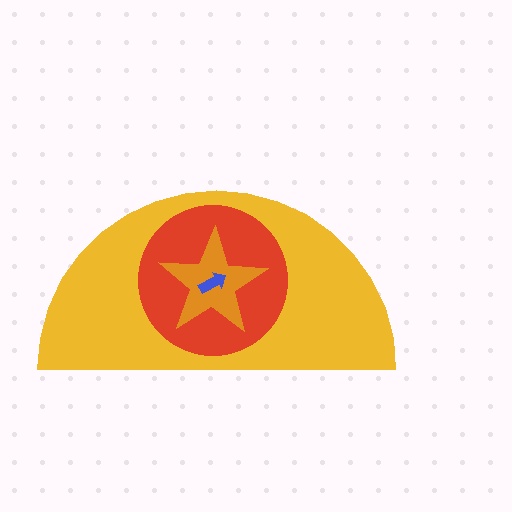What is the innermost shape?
The blue arrow.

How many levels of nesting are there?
4.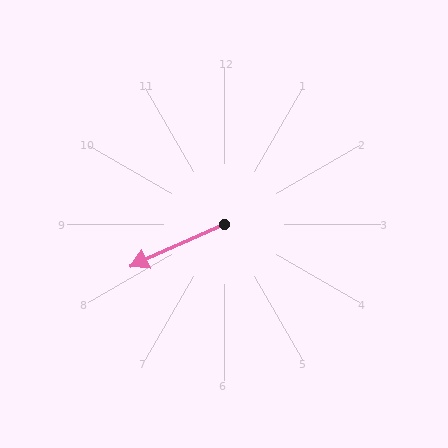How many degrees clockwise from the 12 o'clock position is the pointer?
Approximately 246 degrees.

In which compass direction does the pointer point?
Southwest.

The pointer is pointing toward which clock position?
Roughly 8 o'clock.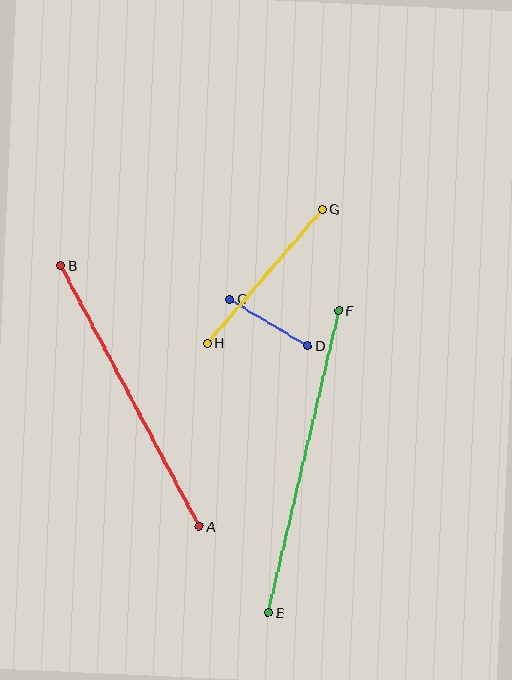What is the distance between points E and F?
The distance is approximately 310 pixels.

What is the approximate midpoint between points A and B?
The midpoint is at approximately (130, 396) pixels.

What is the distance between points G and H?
The distance is approximately 177 pixels.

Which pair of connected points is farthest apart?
Points E and F are farthest apart.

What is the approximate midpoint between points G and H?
The midpoint is at approximately (265, 276) pixels.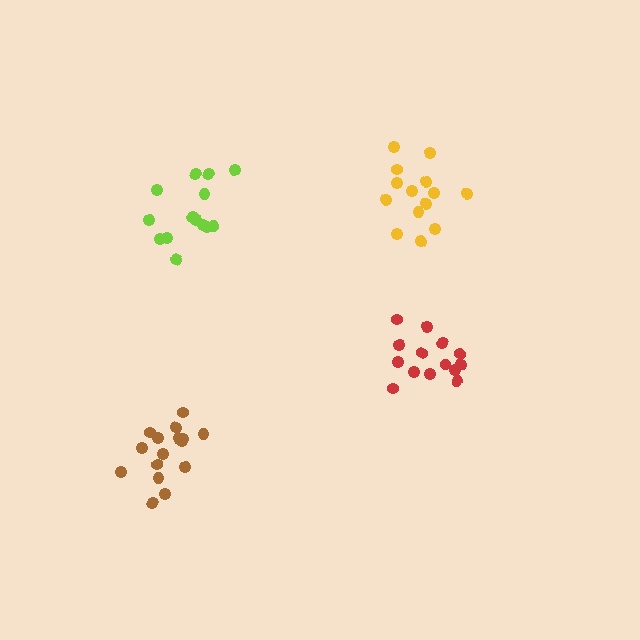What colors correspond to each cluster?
The clusters are colored: lime, brown, red, yellow.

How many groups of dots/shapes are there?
There are 4 groups.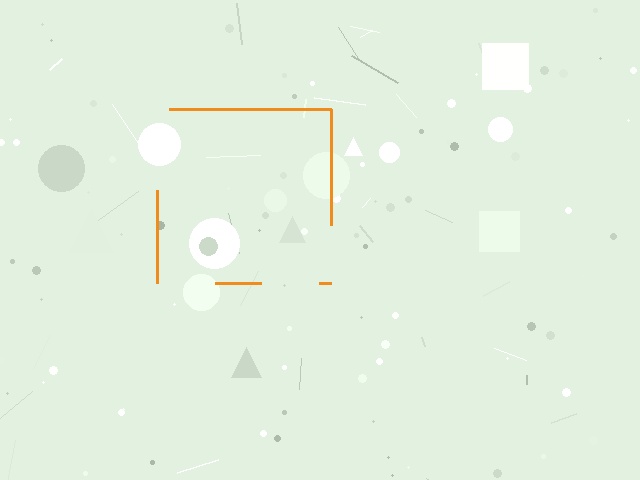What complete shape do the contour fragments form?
The contour fragments form a square.